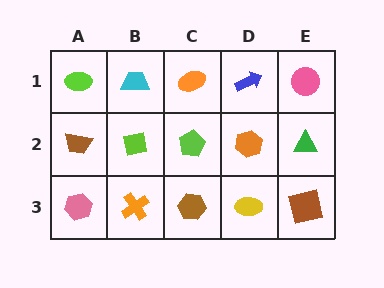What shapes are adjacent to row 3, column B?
A lime square (row 2, column B), a pink hexagon (row 3, column A), a brown hexagon (row 3, column C).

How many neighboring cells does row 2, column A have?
3.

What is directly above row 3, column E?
A green triangle.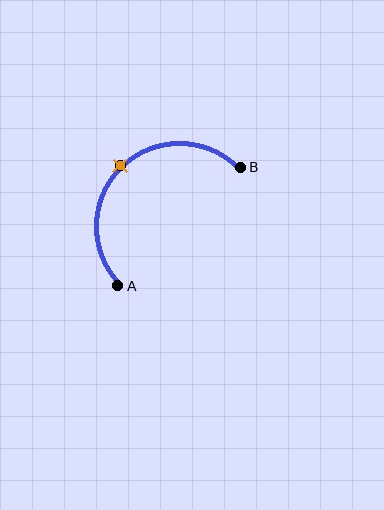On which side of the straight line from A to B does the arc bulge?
The arc bulges above and to the left of the straight line connecting A and B.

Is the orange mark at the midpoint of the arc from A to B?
Yes. The orange mark lies on the arc at equal arc-length from both A and B — it is the arc midpoint.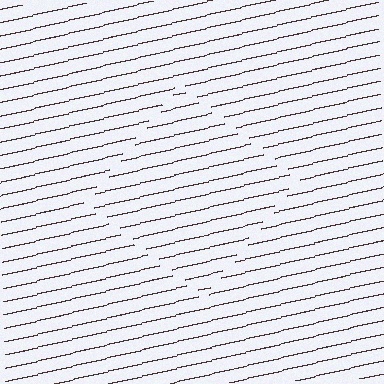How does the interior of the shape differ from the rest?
The interior of the shape contains the same grating, shifted by half a period — the contour is defined by the phase discontinuity where line-ends from the inner and outer gratings abut.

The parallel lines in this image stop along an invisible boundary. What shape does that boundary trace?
An illusory square. The interior of the shape contains the same grating, shifted by half a period — the contour is defined by the phase discontinuity where line-ends from the inner and outer gratings abut.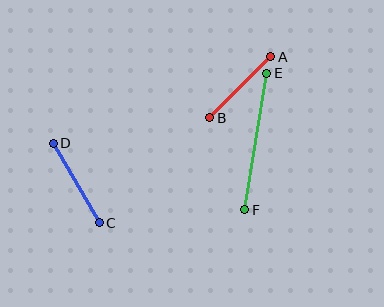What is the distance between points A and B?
The distance is approximately 86 pixels.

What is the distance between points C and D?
The distance is approximately 92 pixels.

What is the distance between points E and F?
The distance is approximately 139 pixels.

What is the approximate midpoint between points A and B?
The midpoint is at approximately (240, 87) pixels.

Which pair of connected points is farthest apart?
Points E and F are farthest apart.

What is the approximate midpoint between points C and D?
The midpoint is at approximately (76, 183) pixels.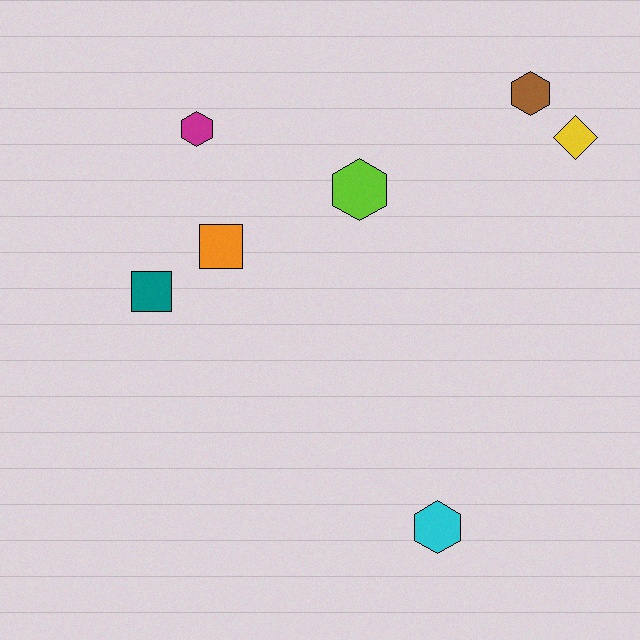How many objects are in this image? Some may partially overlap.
There are 7 objects.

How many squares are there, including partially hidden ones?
There are 2 squares.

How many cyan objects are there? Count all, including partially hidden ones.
There is 1 cyan object.